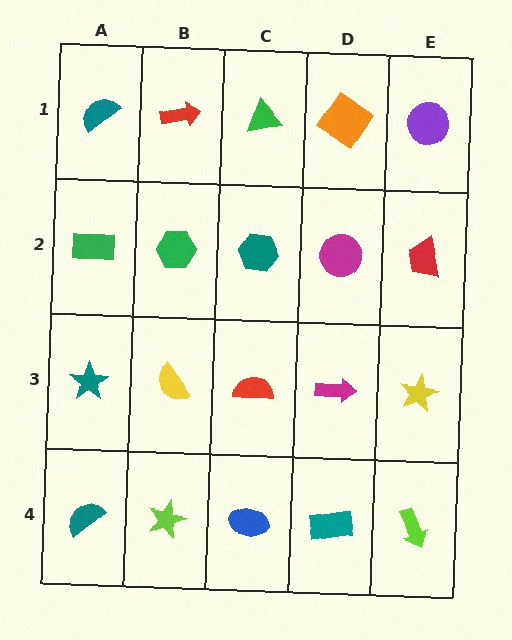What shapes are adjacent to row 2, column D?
An orange diamond (row 1, column D), a magenta arrow (row 3, column D), a teal hexagon (row 2, column C), a red trapezoid (row 2, column E).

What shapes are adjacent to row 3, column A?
A green rectangle (row 2, column A), a teal semicircle (row 4, column A), a yellow semicircle (row 3, column B).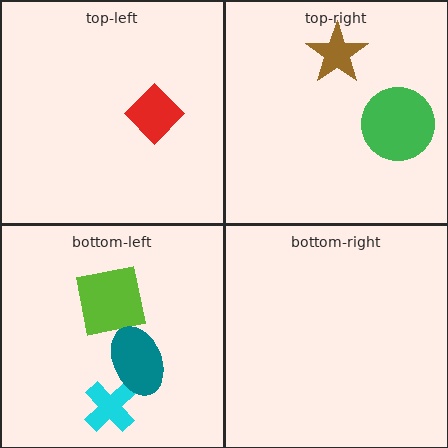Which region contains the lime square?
The bottom-left region.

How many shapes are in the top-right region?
2.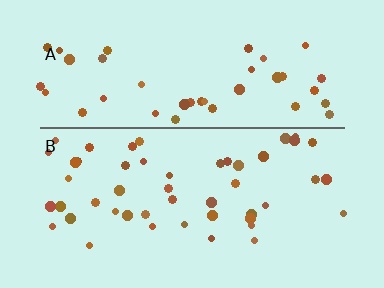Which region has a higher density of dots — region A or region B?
B (the bottom).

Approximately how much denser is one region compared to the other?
Approximately 1.1× — region B over region A.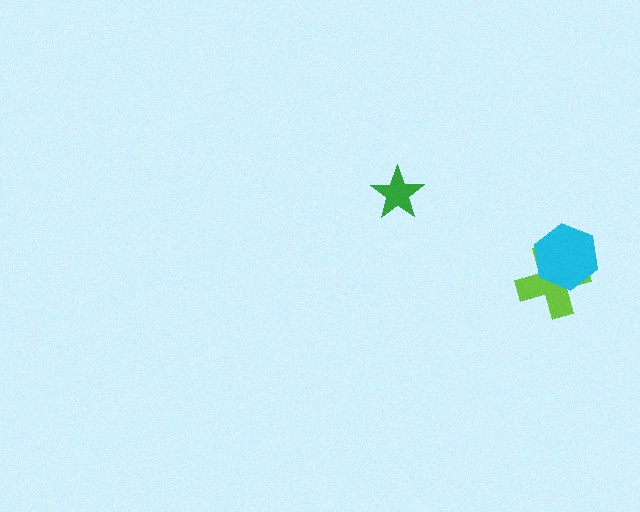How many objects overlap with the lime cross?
1 object overlaps with the lime cross.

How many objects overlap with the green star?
0 objects overlap with the green star.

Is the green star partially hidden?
No, no other shape covers it.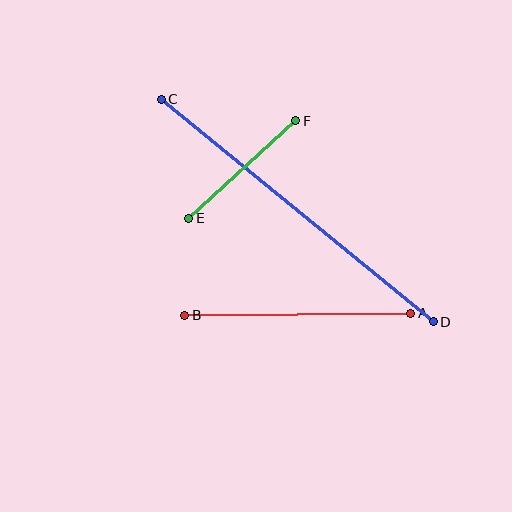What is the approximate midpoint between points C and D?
The midpoint is at approximately (297, 210) pixels.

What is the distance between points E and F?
The distance is approximately 145 pixels.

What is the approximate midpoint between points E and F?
The midpoint is at approximately (242, 169) pixels.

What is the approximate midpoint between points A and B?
The midpoint is at approximately (298, 314) pixels.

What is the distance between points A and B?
The distance is approximately 226 pixels.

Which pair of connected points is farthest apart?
Points C and D are farthest apart.